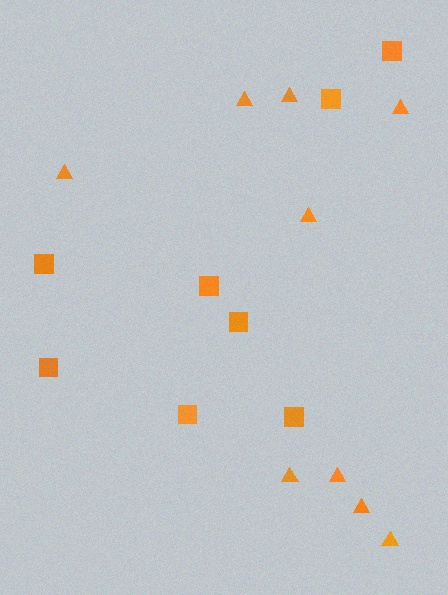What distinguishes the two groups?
There are 2 groups: one group of squares (8) and one group of triangles (9).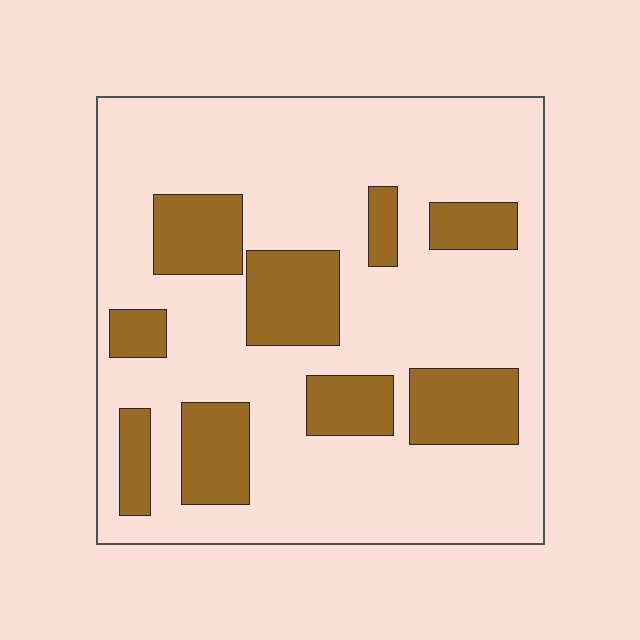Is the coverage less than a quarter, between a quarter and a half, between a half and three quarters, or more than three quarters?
Less than a quarter.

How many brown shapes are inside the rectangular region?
9.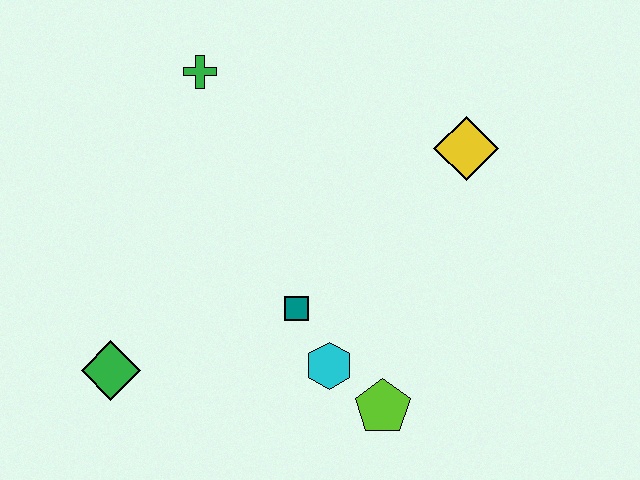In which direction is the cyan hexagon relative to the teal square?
The cyan hexagon is below the teal square.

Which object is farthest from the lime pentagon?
The green cross is farthest from the lime pentagon.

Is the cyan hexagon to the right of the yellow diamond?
No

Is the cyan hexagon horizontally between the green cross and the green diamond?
No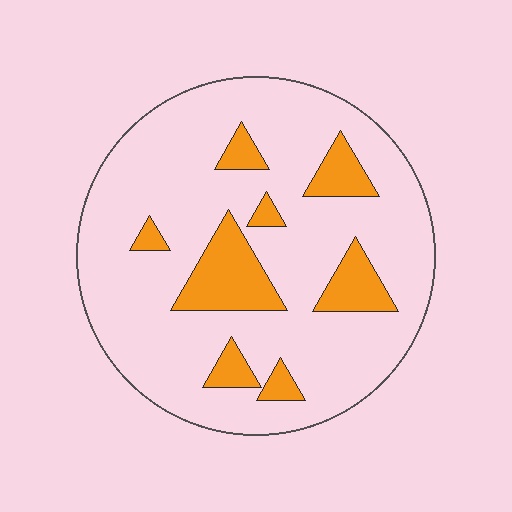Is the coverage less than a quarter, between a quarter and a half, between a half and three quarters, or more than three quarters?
Less than a quarter.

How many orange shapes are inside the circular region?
8.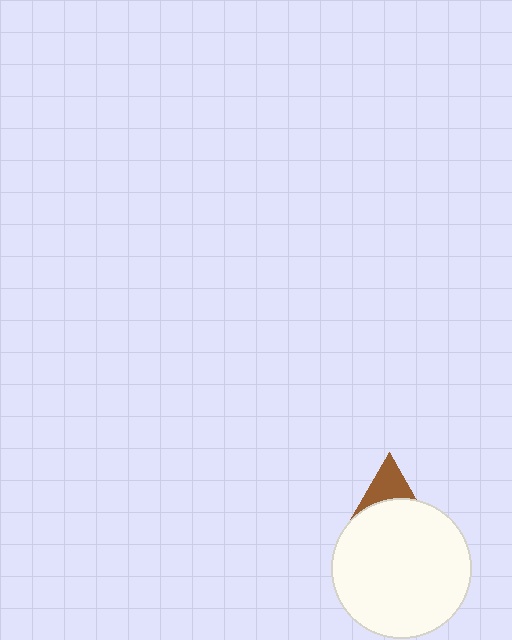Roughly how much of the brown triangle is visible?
A small part of it is visible (roughly 36%).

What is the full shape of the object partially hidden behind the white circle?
The partially hidden object is a brown triangle.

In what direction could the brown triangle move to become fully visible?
The brown triangle could move up. That would shift it out from behind the white circle entirely.